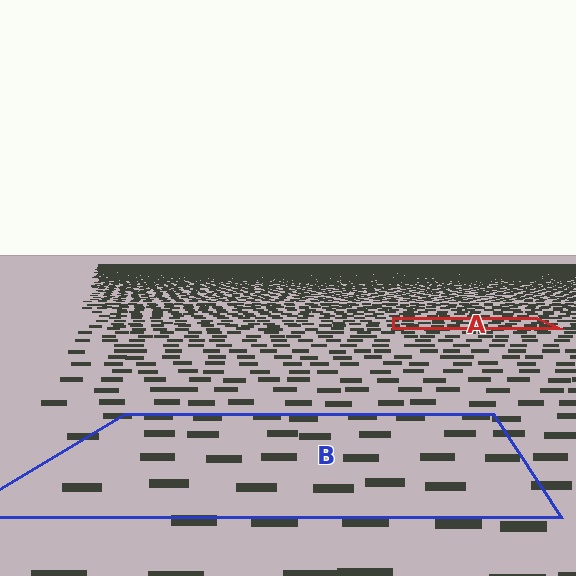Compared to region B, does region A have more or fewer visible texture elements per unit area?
Region A has more texture elements per unit area — they are packed more densely because it is farther away.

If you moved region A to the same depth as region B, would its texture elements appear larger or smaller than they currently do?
They would appear larger. At a closer depth, the same texture elements are projected at a bigger on-screen size.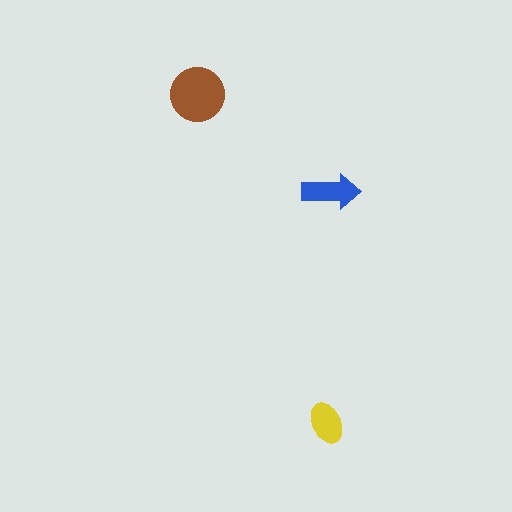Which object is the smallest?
The yellow ellipse.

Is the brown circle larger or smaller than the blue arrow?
Larger.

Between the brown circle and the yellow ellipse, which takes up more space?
The brown circle.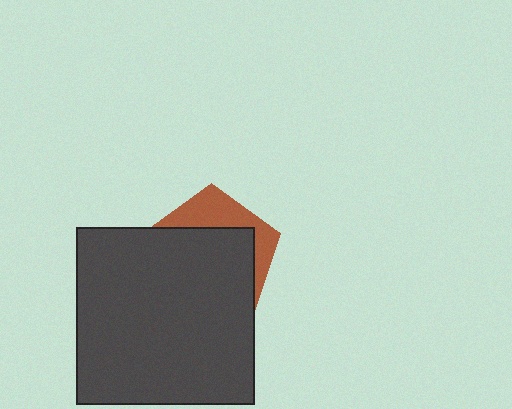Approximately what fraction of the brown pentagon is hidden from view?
Roughly 70% of the brown pentagon is hidden behind the dark gray square.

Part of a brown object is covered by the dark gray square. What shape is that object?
It is a pentagon.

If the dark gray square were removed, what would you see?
You would see the complete brown pentagon.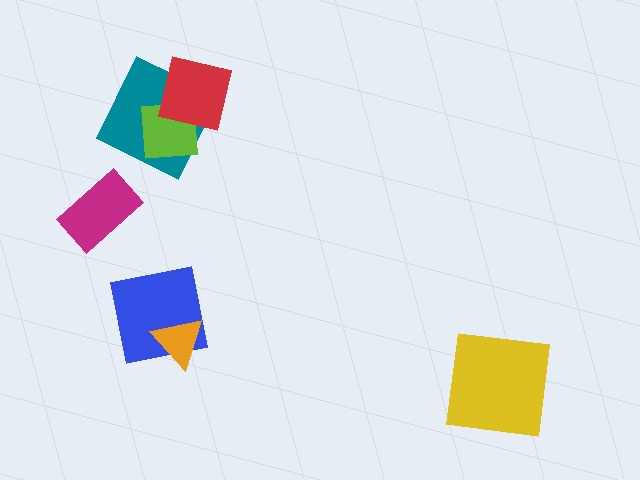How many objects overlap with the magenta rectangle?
0 objects overlap with the magenta rectangle.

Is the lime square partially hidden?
Yes, it is partially covered by another shape.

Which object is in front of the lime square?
The red square is in front of the lime square.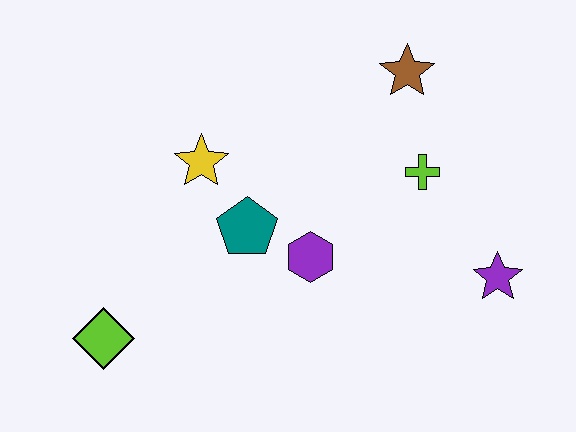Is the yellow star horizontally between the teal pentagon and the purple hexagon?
No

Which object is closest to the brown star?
The lime cross is closest to the brown star.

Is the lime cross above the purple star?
Yes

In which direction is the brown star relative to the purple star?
The brown star is above the purple star.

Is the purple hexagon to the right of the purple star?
No